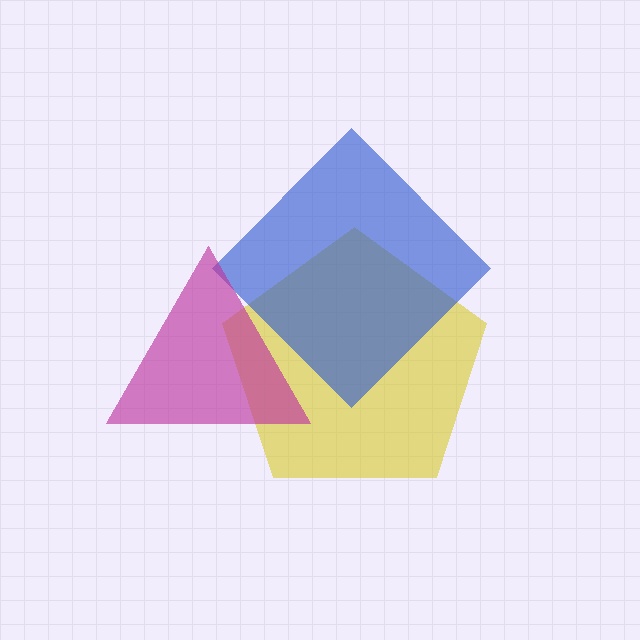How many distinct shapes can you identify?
There are 3 distinct shapes: a yellow pentagon, a blue diamond, a magenta triangle.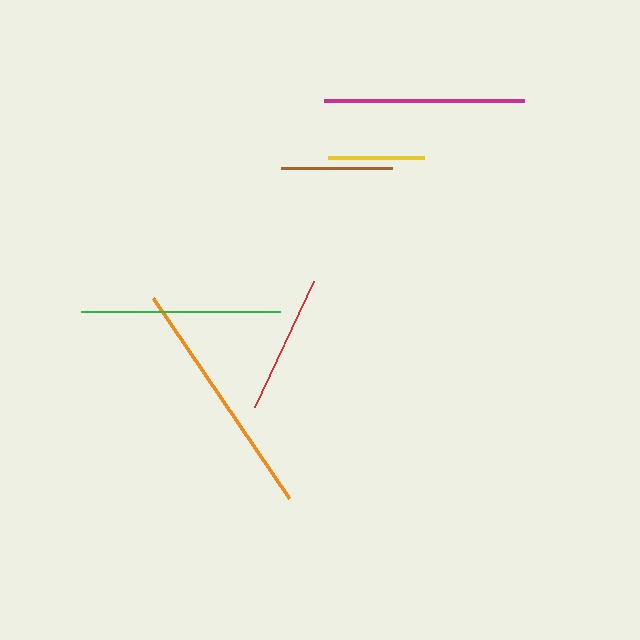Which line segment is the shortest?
The yellow line is the shortest at approximately 96 pixels.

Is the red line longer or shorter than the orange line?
The orange line is longer than the red line.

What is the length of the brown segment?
The brown segment is approximately 111 pixels long.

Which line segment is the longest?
The orange line is the longest at approximately 241 pixels.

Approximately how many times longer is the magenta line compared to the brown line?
The magenta line is approximately 1.8 times the length of the brown line.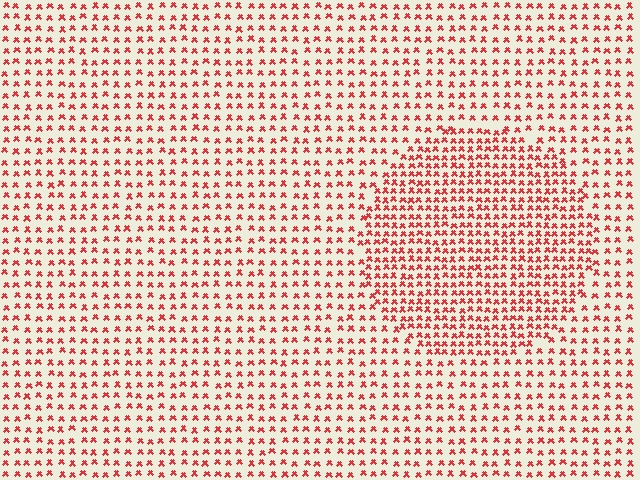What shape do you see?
I see a circle.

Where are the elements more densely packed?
The elements are more densely packed inside the circle boundary.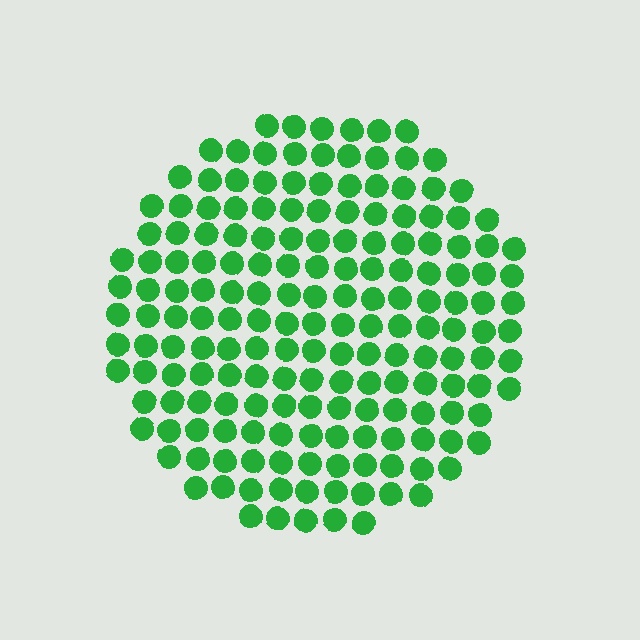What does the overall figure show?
The overall figure shows a circle.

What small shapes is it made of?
It is made of small circles.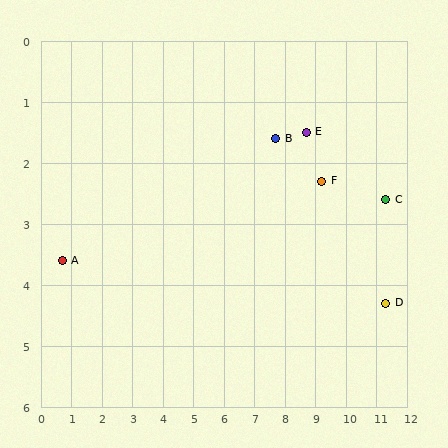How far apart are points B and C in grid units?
Points B and C are about 3.7 grid units apart.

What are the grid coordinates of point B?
Point B is at approximately (7.7, 1.6).